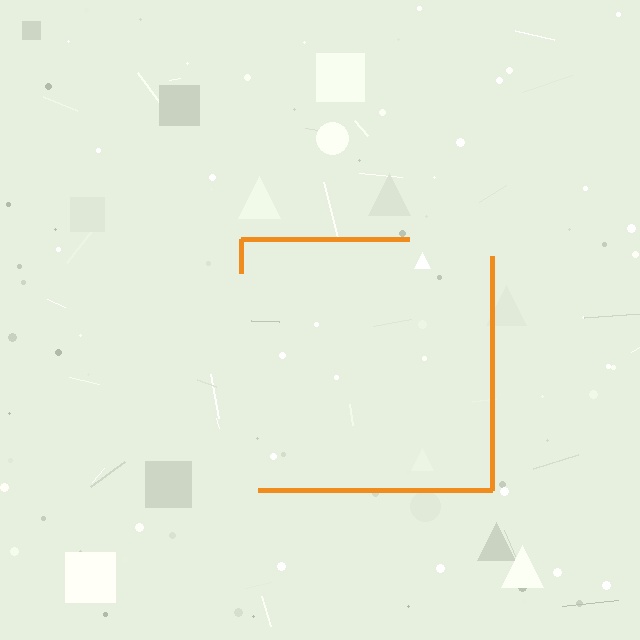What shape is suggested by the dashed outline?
The dashed outline suggests a square.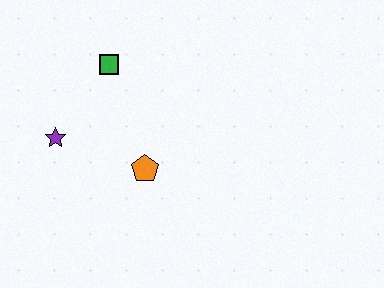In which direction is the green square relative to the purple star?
The green square is above the purple star.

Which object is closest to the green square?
The purple star is closest to the green square.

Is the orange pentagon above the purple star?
No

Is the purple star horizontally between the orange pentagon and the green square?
No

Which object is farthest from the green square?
The orange pentagon is farthest from the green square.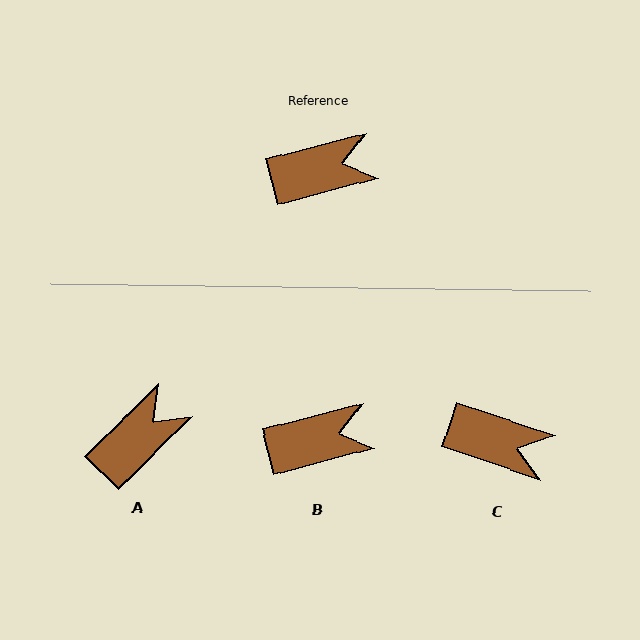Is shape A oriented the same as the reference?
No, it is off by about 30 degrees.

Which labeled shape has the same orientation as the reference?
B.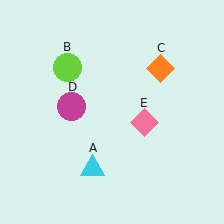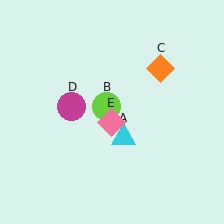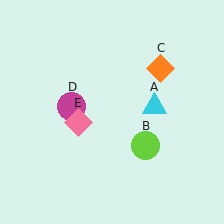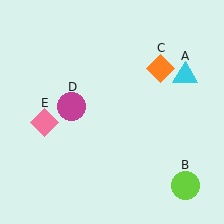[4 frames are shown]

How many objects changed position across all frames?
3 objects changed position: cyan triangle (object A), lime circle (object B), pink diamond (object E).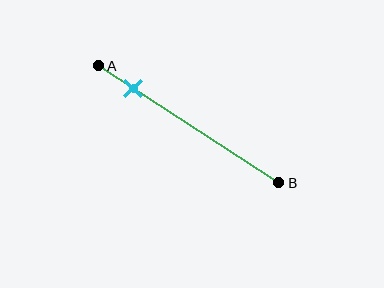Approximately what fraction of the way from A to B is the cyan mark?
The cyan mark is approximately 20% of the way from A to B.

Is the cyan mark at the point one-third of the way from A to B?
No, the mark is at about 20% from A, not at the 33% one-third point.